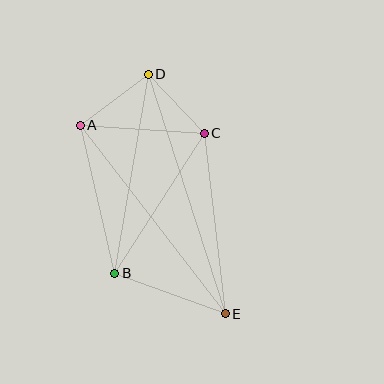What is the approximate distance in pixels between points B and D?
The distance between B and D is approximately 202 pixels.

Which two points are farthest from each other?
Points D and E are farthest from each other.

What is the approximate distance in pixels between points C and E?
The distance between C and E is approximately 182 pixels.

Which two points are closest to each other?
Points C and D are closest to each other.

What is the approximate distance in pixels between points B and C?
The distance between B and C is approximately 166 pixels.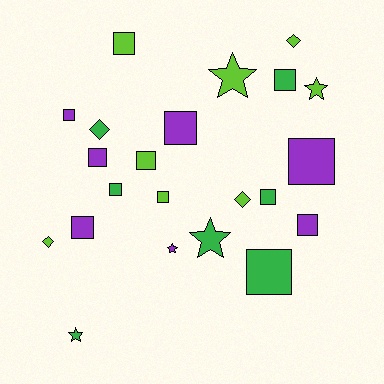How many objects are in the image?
There are 22 objects.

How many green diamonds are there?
There is 1 green diamond.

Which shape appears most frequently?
Square, with 13 objects.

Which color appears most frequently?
Lime, with 8 objects.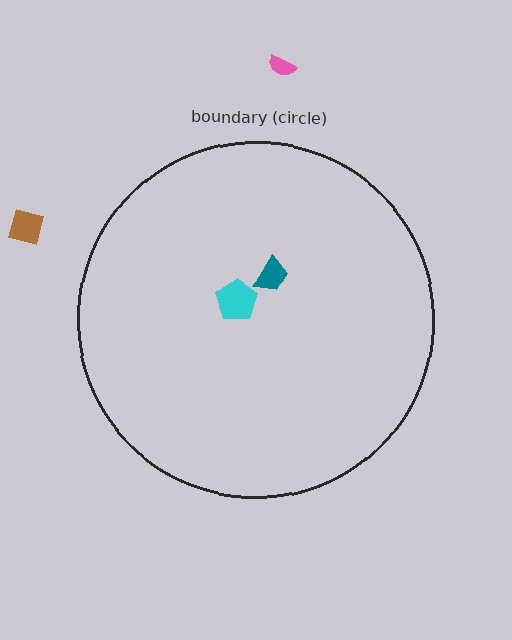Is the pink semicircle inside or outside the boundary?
Outside.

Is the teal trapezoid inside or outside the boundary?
Inside.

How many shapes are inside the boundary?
2 inside, 2 outside.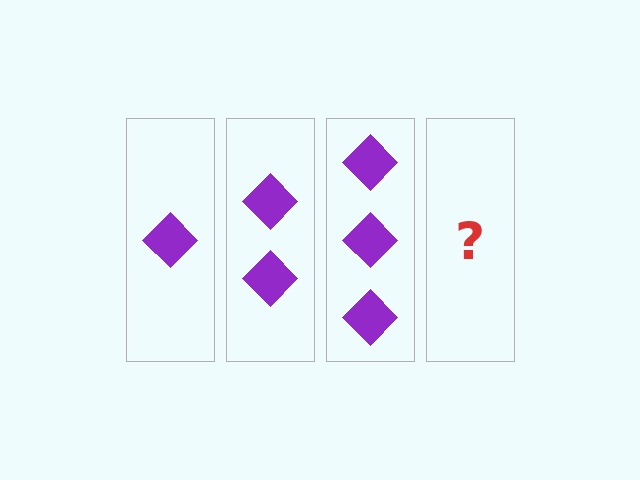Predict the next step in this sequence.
The next step is 4 diamonds.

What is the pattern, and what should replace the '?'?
The pattern is that each step adds one more diamond. The '?' should be 4 diamonds.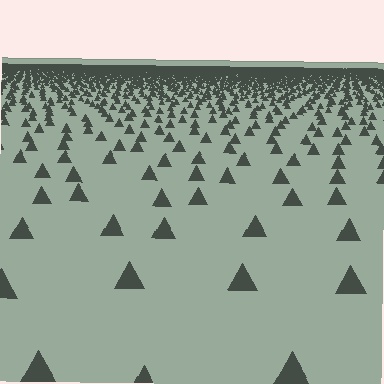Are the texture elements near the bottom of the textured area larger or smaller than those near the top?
Larger. Near the bottom, elements are closer to the viewer and appear at a bigger on-screen size.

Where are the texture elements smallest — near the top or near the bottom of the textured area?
Near the top.